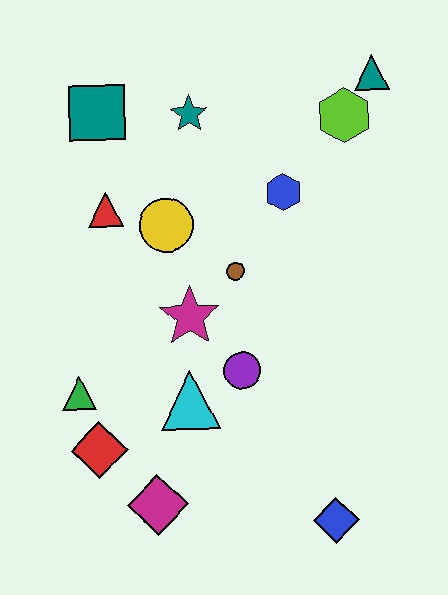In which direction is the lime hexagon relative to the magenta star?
The lime hexagon is above the magenta star.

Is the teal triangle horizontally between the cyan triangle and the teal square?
No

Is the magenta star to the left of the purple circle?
Yes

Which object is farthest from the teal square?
The blue diamond is farthest from the teal square.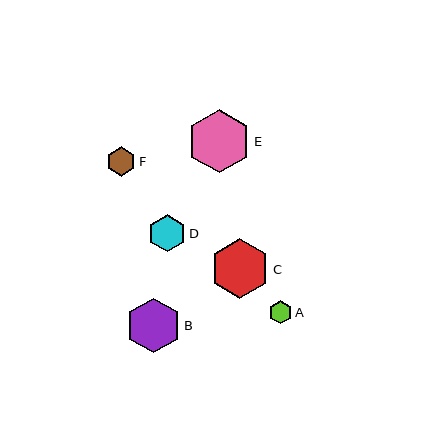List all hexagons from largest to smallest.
From largest to smallest: E, C, B, D, F, A.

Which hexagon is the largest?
Hexagon E is the largest with a size of approximately 64 pixels.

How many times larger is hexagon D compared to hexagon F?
Hexagon D is approximately 1.3 times the size of hexagon F.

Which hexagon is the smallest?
Hexagon A is the smallest with a size of approximately 23 pixels.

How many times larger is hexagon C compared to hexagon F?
Hexagon C is approximately 2.0 times the size of hexagon F.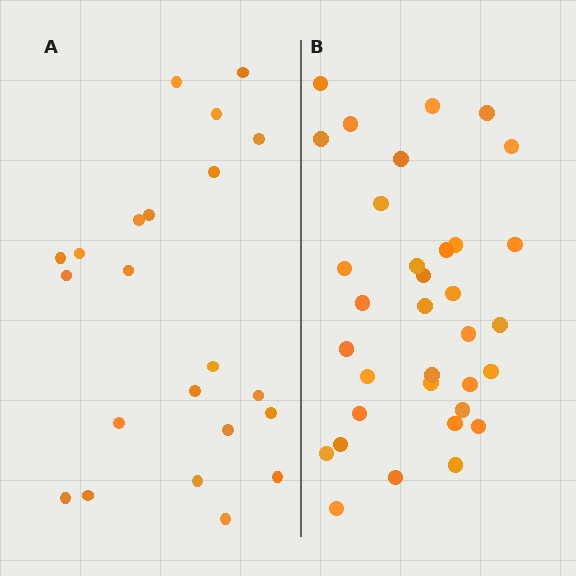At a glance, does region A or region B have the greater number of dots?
Region B (the right region) has more dots.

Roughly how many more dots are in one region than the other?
Region B has roughly 12 or so more dots than region A.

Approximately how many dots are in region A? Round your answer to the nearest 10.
About 20 dots. (The exact count is 22, which rounds to 20.)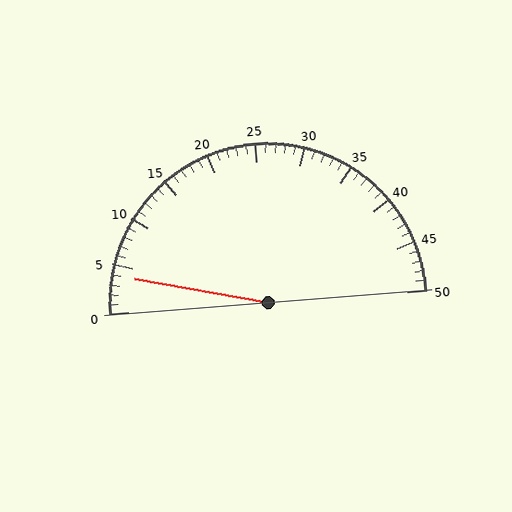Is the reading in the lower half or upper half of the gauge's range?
The reading is in the lower half of the range (0 to 50).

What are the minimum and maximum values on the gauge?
The gauge ranges from 0 to 50.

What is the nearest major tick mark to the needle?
The nearest major tick mark is 5.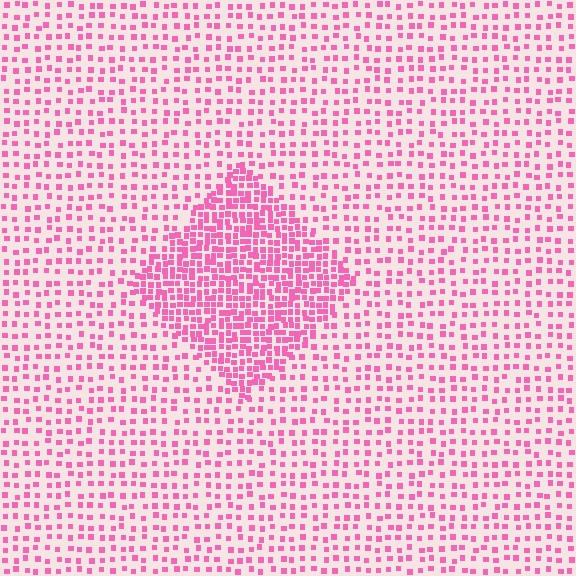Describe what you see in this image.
The image contains small pink elements arranged at two different densities. A diamond-shaped region is visible where the elements are more densely packed than the surrounding area.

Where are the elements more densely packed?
The elements are more densely packed inside the diamond boundary.